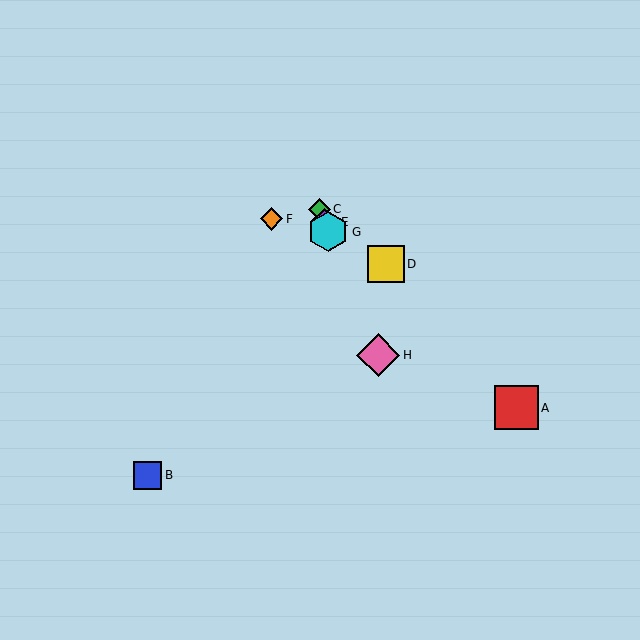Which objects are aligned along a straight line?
Objects C, E, G, H are aligned along a straight line.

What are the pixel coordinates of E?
Object E is at (324, 222).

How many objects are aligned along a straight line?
4 objects (C, E, G, H) are aligned along a straight line.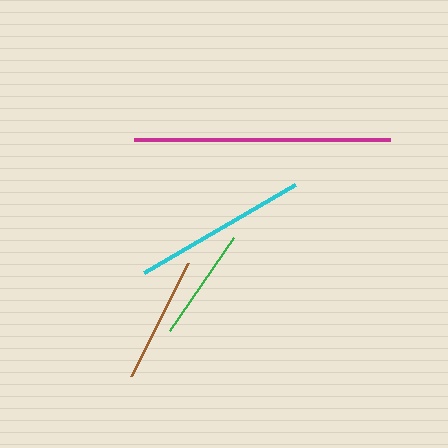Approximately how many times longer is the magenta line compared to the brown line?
The magenta line is approximately 2.0 times the length of the brown line.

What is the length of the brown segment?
The brown segment is approximately 127 pixels long.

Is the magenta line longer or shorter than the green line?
The magenta line is longer than the green line.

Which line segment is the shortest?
The green line is the shortest at approximately 113 pixels.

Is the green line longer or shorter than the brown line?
The brown line is longer than the green line.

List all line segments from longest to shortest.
From longest to shortest: magenta, cyan, brown, green.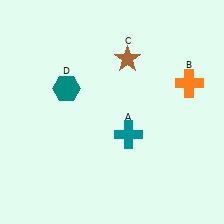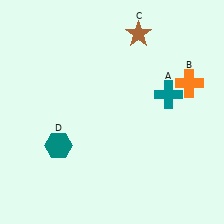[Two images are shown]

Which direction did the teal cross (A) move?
The teal cross (A) moved up.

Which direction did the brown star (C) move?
The brown star (C) moved up.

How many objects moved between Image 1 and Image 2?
3 objects moved between the two images.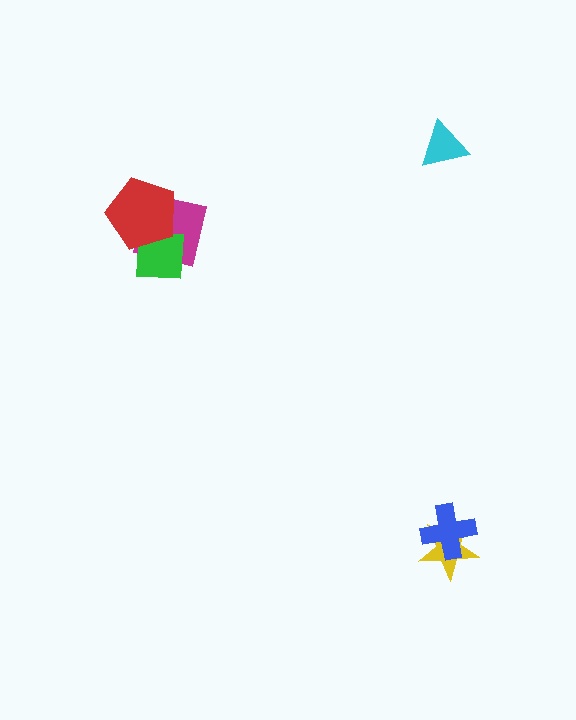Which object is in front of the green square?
The red pentagon is in front of the green square.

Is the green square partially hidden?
Yes, it is partially covered by another shape.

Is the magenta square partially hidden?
Yes, it is partially covered by another shape.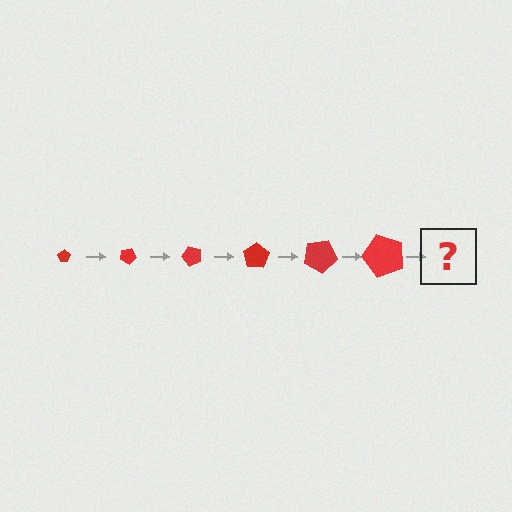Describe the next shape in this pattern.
It should be a pentagon, larger than the previous one and rotated 150 degrees from the start.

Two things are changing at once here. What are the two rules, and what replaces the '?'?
The two rules are that the pentagon grows larger each step and it rotates 25 degrees each step. The '?' should be a pentagon, larger than the previous one and rotated 150 degrees from the start.